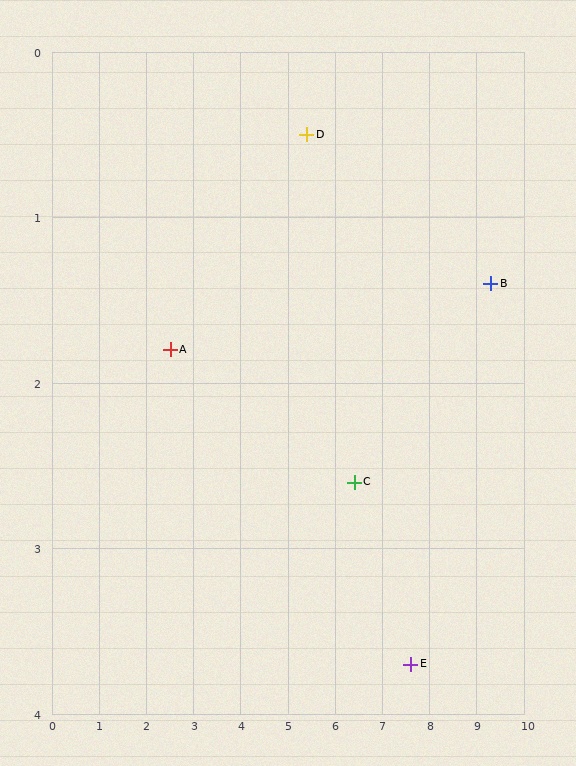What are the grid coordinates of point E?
Point E is at approximately (7.6, 3.7).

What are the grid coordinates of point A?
Point A is at approximately (2.5, 1.8).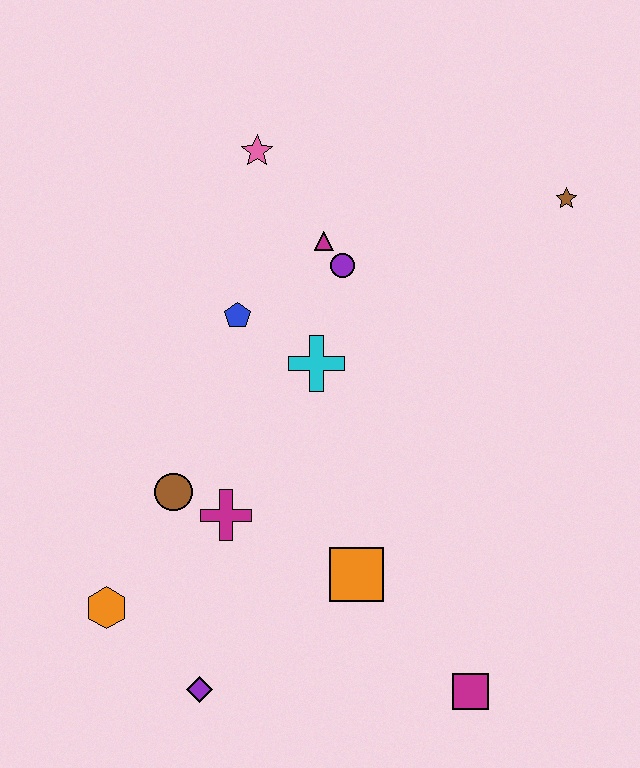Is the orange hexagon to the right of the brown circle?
No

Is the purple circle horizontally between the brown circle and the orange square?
Yes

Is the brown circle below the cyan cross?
Yes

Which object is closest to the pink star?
The magenta triangle is closest to the pink star.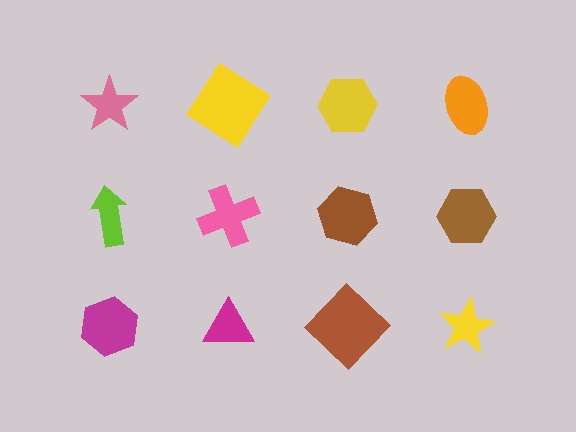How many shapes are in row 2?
4 shapes.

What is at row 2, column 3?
A brown hexagon.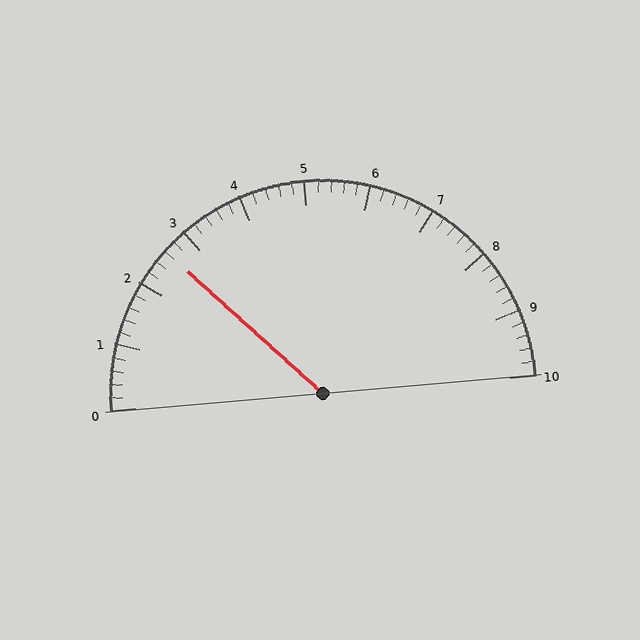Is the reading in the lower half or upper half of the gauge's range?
The reading is in the lower half of the range (0 to 10).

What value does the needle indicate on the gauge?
The needle indicates approximately 2.6.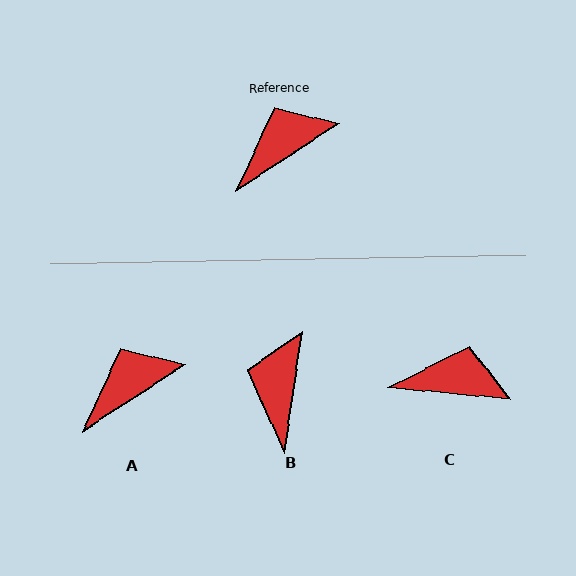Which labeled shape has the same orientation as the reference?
A.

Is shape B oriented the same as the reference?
No, it is off by about 49 degrees.